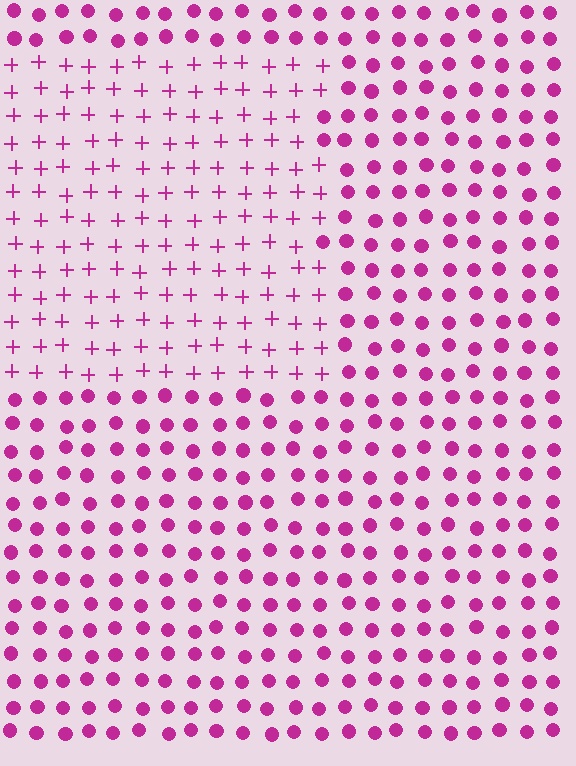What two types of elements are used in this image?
The image uses plus signs inside the rectangle region and circles outside it.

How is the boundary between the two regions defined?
The boundary is defined by a change in element shape: plus signs inside vs. circles outside. All elements share the same color and spacing.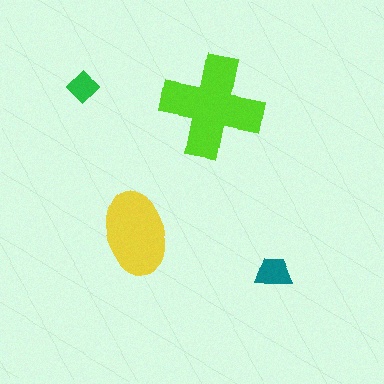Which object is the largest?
The lime cross.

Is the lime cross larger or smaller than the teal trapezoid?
Larger.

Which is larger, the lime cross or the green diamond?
The lime cross.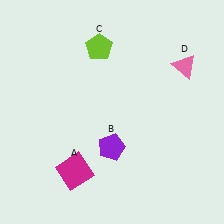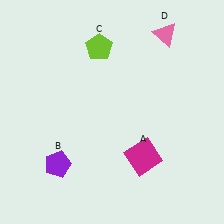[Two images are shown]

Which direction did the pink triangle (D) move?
The pink triangle (D) moved up.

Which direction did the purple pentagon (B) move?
The purple pentagon (B) moved left.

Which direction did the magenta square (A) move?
The magenta square (A) moved right.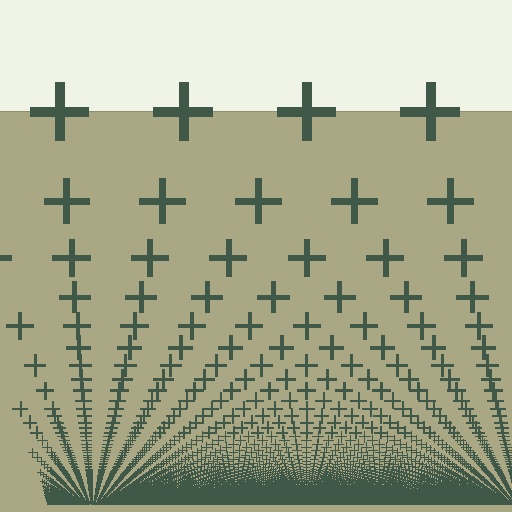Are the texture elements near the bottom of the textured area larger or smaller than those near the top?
Smaller. The gradient is inverted — elements near the bottom are smaller and denser.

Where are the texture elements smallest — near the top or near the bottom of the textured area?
Near the bottom.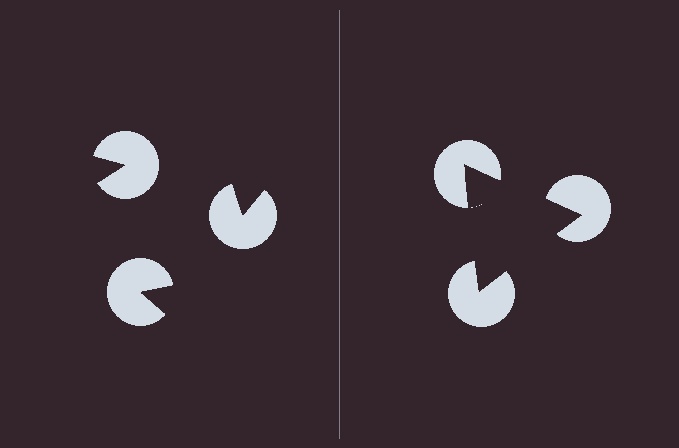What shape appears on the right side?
An illusory triangle.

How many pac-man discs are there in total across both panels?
6 — 3 on each side.